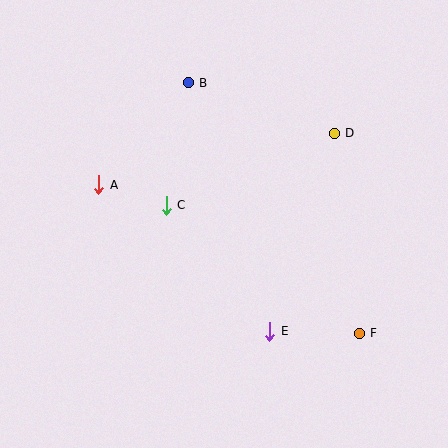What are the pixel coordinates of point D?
Point D is at (334, 133).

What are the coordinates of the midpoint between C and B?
The midpoint between C and B is at (177, 144).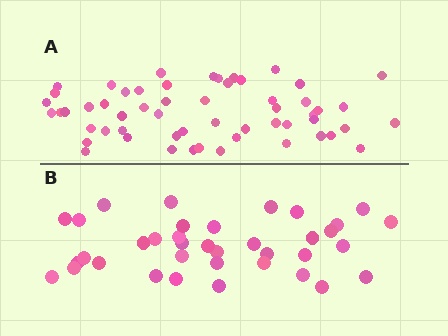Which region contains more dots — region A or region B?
Region A (the top region) has more dots.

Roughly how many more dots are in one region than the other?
Region A has approximately 20 more dots than region B.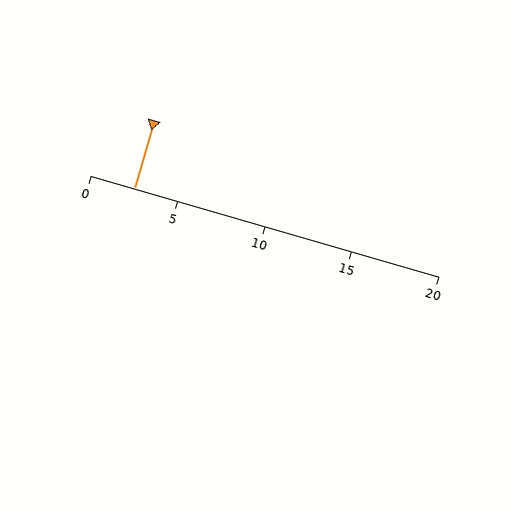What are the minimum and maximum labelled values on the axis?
The axis runs from 0 to 20.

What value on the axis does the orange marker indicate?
The marker indicates approximately 2.5.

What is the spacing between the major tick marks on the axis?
The major ticks are spaced 5 apart.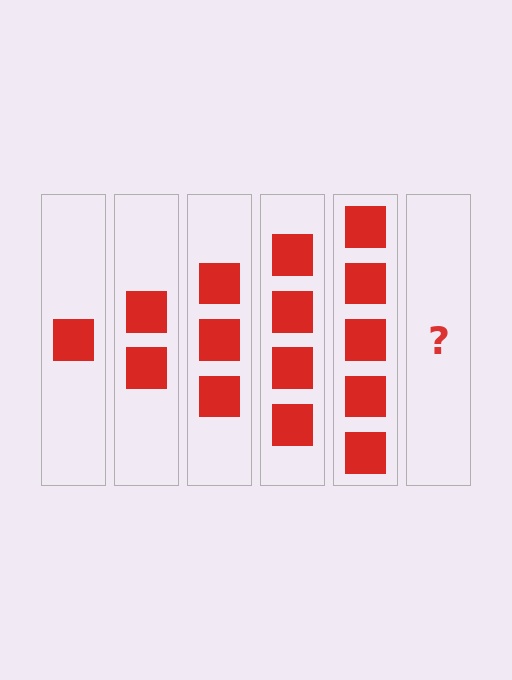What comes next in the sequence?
The next element should be 6 squares.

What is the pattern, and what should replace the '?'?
The pattern is that each step adds one more square. The '?' should be 6 squares.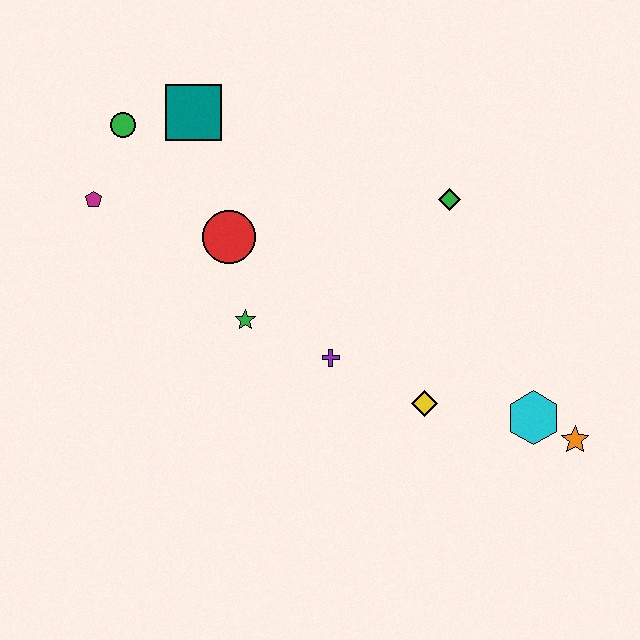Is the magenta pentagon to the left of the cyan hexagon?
Yes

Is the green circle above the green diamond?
Yes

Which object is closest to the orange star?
The cyan hexagon is closest to the orange star.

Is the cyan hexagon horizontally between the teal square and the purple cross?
No